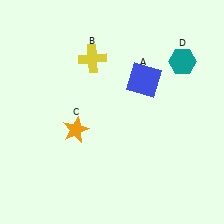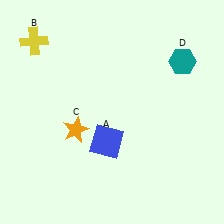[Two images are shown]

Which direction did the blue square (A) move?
The blue square (A) moved down.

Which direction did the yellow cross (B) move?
The yellow cross (B) moved left.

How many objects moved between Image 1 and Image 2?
2 objects moved between the two images.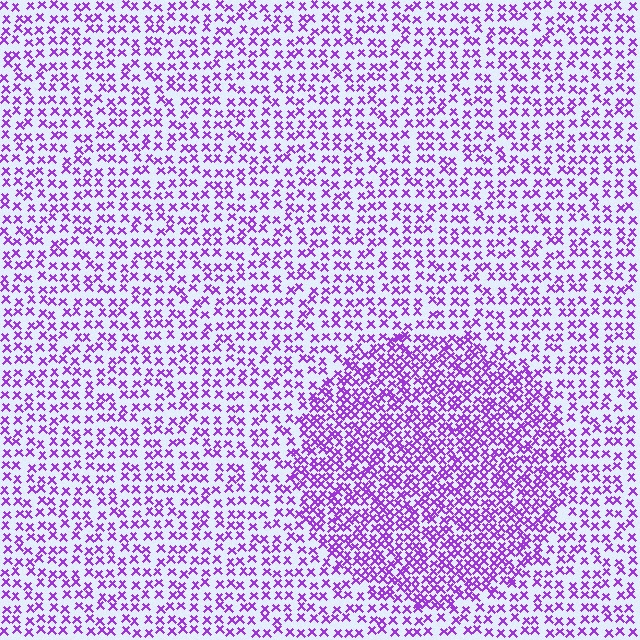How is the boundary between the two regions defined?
The boundary is defined by a change in element density (approximately 1.9x ratio). All elements are the same color, size, and shape.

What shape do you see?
I see a circle.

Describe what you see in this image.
The image contains small purple elements arranged at two different densities. A circle-shaped region is visible where the elements are more densely packed than the surrounding area.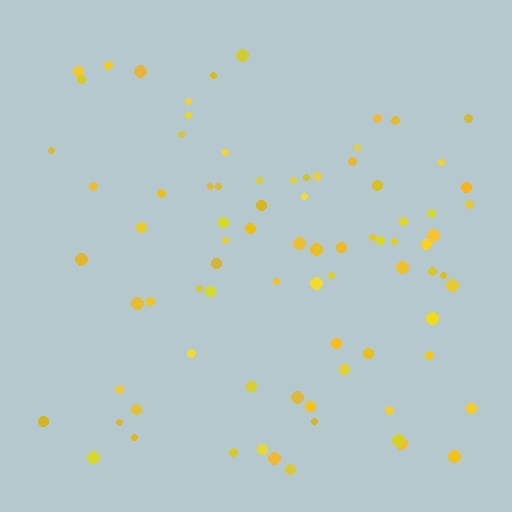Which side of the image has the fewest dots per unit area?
The left.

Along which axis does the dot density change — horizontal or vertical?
Horizontal.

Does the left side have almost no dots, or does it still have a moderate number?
Still a moderate number, just noticeably fewer than the right.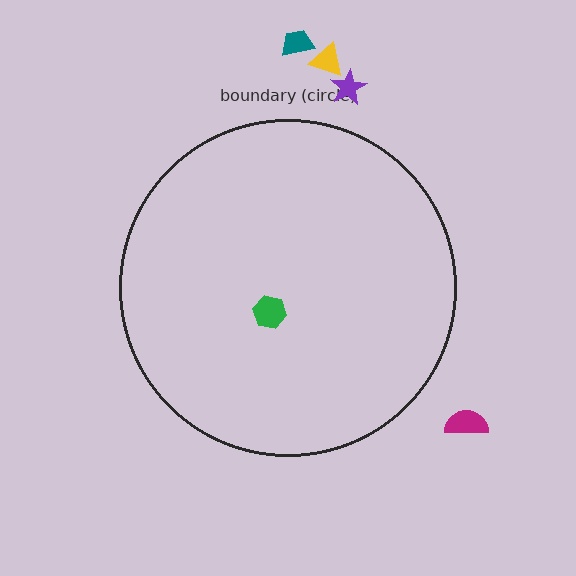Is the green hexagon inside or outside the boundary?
Inside.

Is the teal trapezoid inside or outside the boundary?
Outside.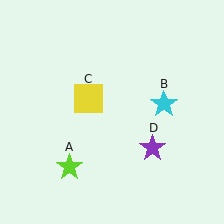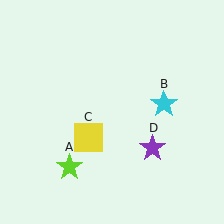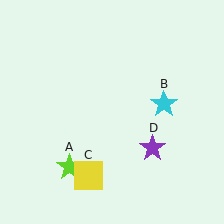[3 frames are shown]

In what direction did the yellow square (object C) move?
The yellow square (object C) moved down.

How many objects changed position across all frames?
1 object changed position: yellow square (object C).